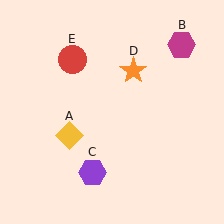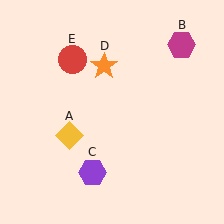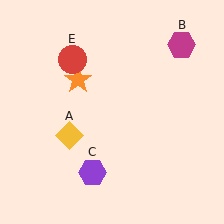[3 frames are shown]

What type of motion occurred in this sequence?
The orange star (object D) rotated counterclockwise around the center of the scene.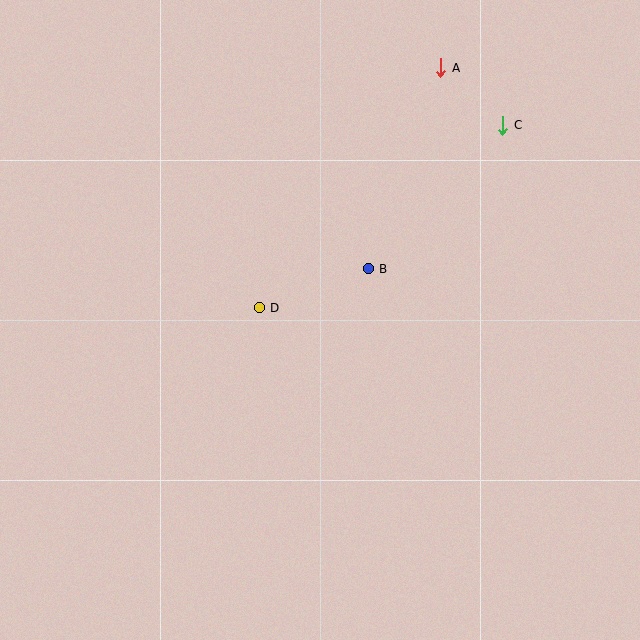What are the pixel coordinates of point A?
Point A is at (441, 68).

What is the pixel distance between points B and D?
The distance between B and D is 116 pixels.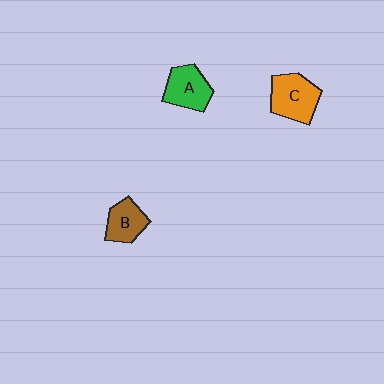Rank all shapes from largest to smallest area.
From largest to smallest: C (orange), A (green), B (brown).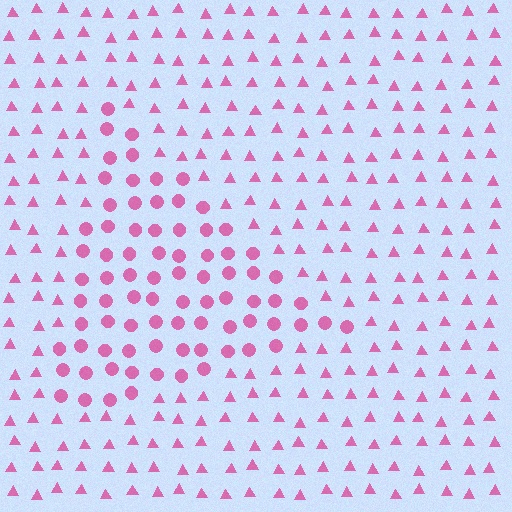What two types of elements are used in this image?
The image uses circles inside the triangle region and triangles outside it.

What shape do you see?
I see a triangle.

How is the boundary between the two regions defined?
The boundary is defined by a change in element shape: circles inside vs. triangles outside. All elements share the same color and spacing.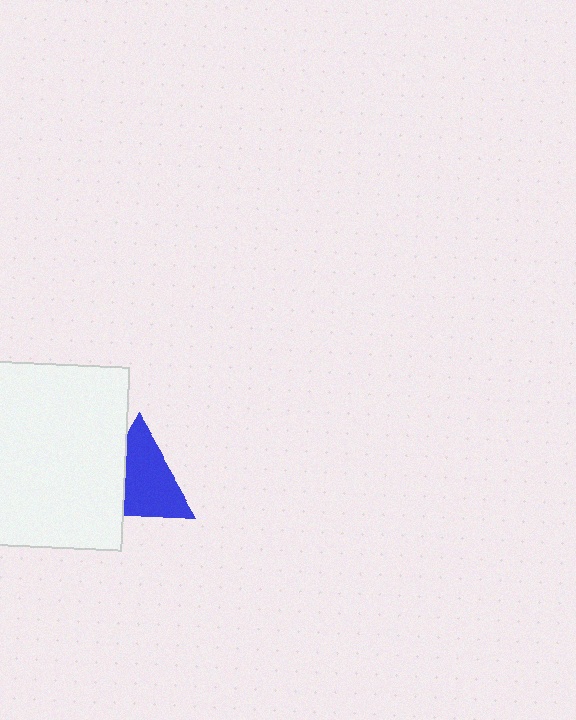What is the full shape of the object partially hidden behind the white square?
The partially hidden object is a blue triangle.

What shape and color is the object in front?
The object in front is a white square.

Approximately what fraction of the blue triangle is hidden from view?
Roughly 34% of the blue triangle is hidden behind the white square.